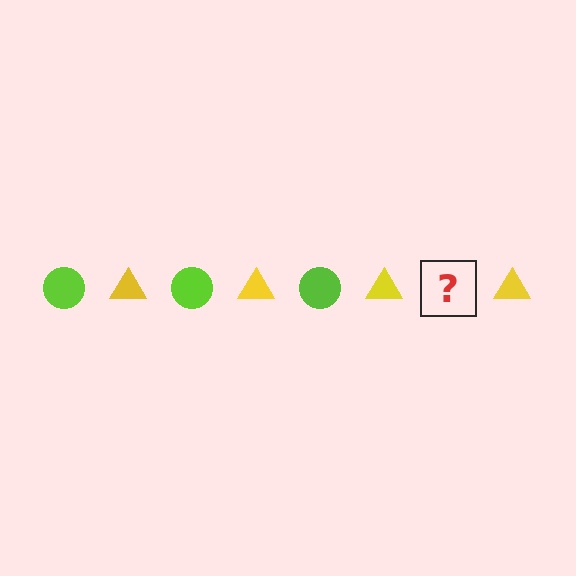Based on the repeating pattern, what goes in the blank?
The blank should be a lime circle.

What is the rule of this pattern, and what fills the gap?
The rule is that the pattern alternates between lime circle and yellow triangle. The gap should be filled with a lime circle.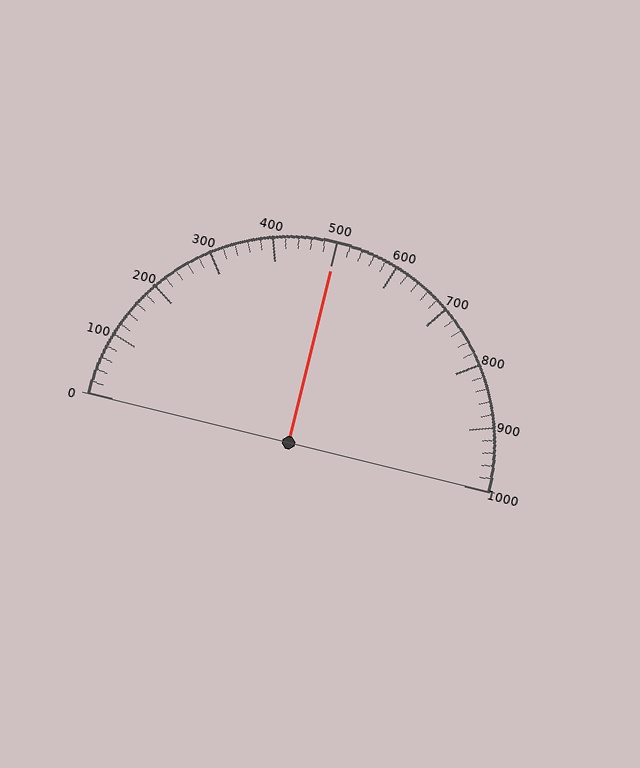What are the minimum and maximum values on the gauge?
The gauge ranges from 0 to 1000.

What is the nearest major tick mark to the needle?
The nearest major tick mark is 500.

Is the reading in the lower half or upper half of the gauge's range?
The reading is in the upper half of the range (0 to 1000).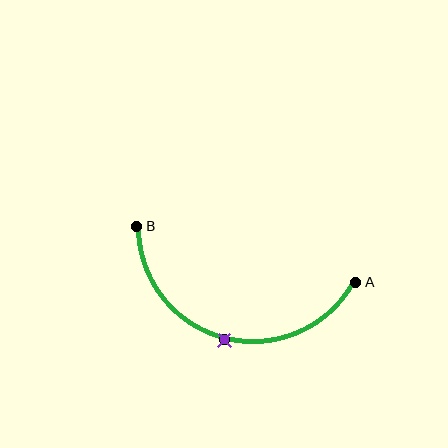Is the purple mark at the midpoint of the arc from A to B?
Yes. The purple mark lies on the arc at equal arc-length from both A and B — it is the arc midpoint.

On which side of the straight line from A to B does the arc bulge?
The arc bulges below the straight line connecting A and B.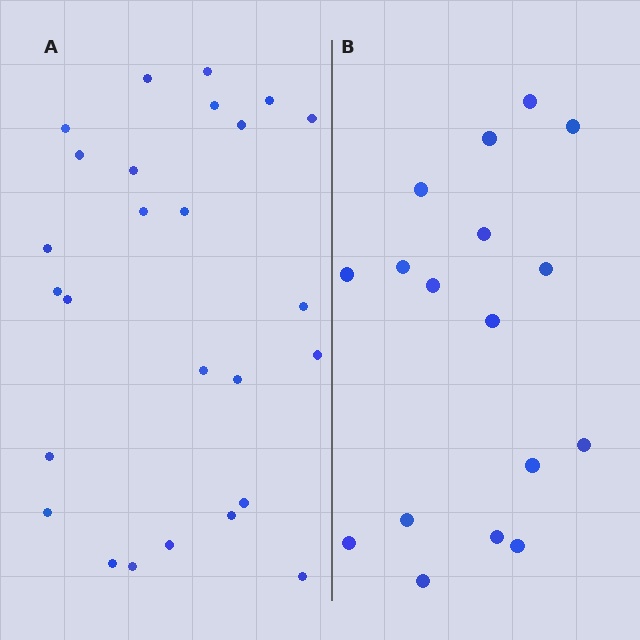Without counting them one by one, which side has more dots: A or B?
Region A (the left region) has more dots.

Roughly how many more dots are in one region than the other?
Region A has roughly 8 or so more dots than region B.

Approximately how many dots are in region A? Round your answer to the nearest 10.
About 30 dots. (The exact count is 26, which rounds to 30.)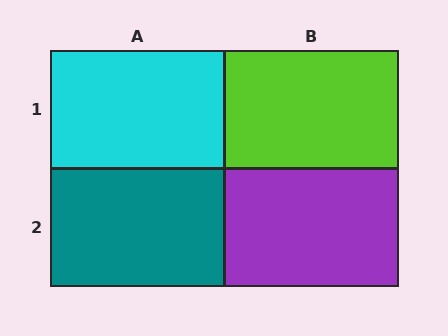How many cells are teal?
1 cell is teal.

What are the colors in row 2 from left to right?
Teal, purple.